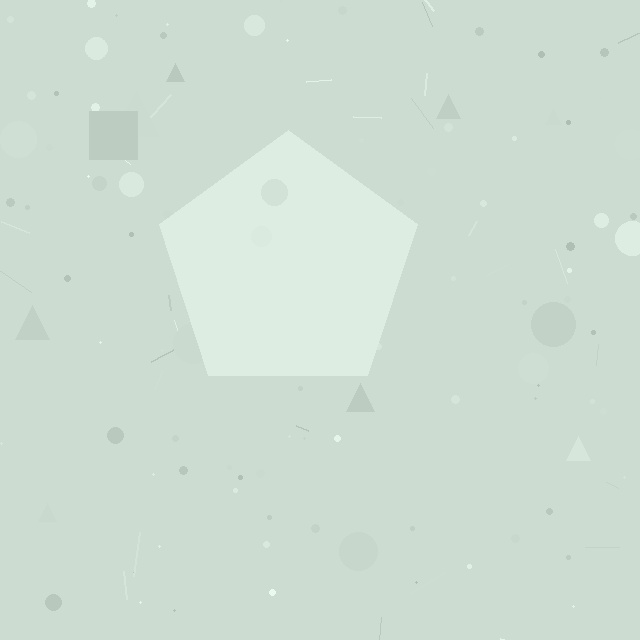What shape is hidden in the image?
A pentagon is hidden in the image.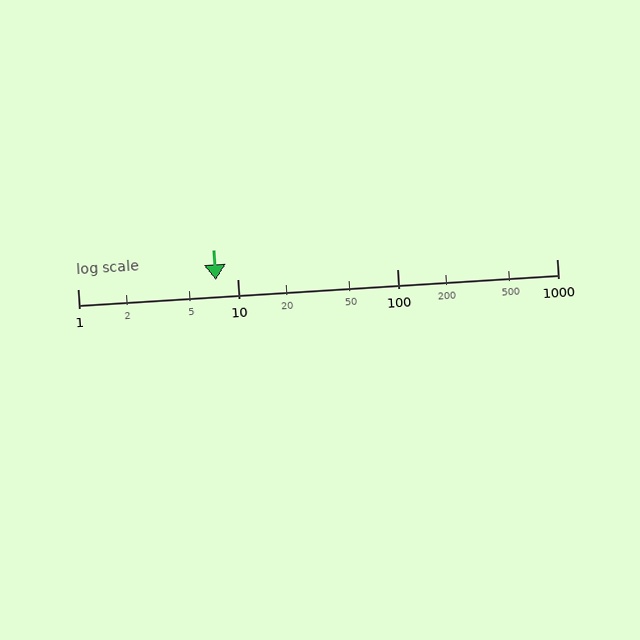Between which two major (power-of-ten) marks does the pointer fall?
The pointer is between 1 and 10.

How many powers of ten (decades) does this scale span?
The scale spans 3 decades, from 1 to 1000.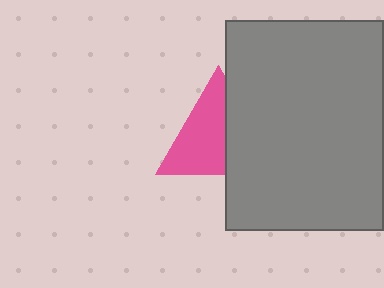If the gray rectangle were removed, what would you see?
You would see the complete pink triangle.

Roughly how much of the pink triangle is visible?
About half of it is visible (roughly 60%).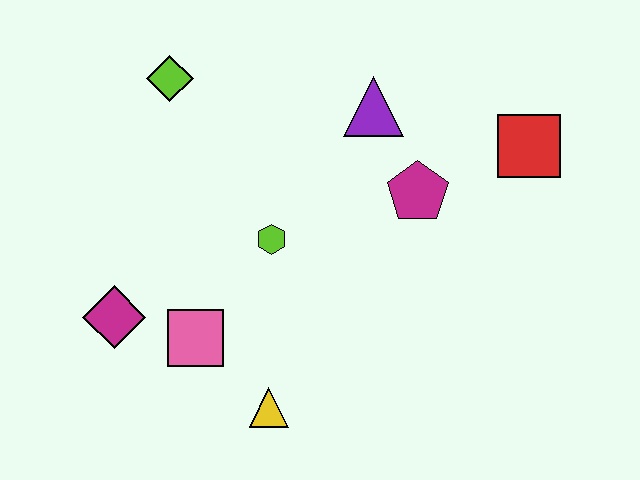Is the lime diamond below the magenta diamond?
No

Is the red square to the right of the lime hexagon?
Yes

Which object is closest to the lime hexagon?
The pink square is closest to the lime hexagon.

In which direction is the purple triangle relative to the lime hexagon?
The purple triangle is above the lime hexagon.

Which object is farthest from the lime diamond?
The red square is farthest from the lime diamond.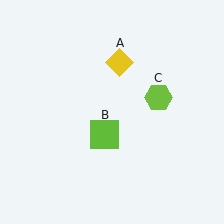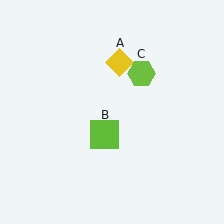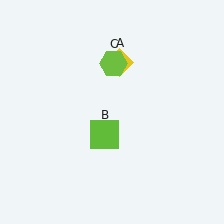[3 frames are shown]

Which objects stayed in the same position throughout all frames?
Yellow diamond (object A) and lime square (object B) remained stationary.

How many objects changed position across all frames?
1 object changed position: lime hexagon (object C).